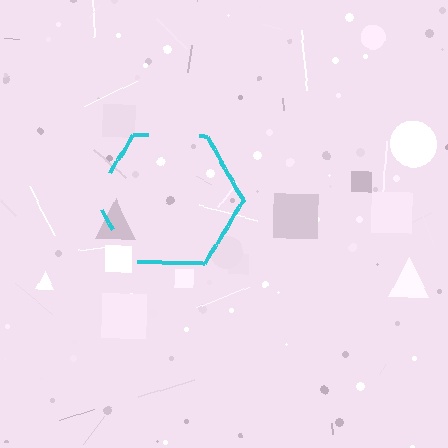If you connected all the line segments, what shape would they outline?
They would outline a hexagon.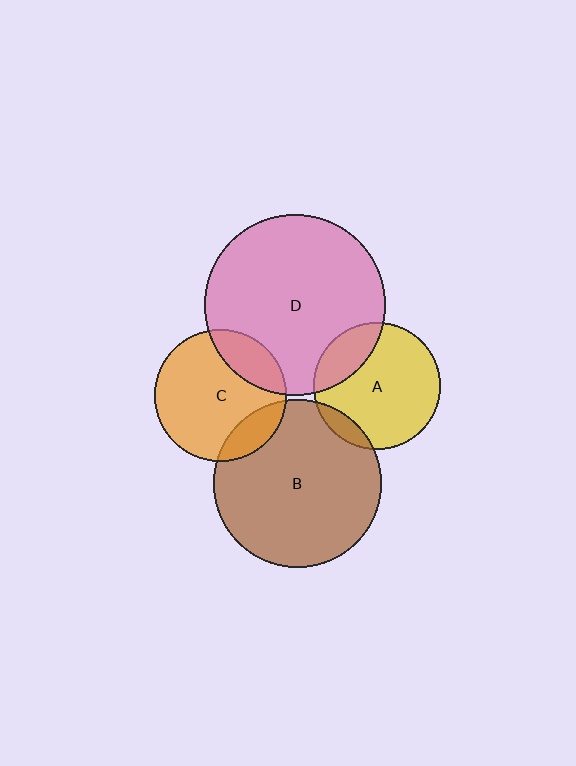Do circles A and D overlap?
Yes.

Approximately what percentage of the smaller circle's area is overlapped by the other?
Approximately 20%.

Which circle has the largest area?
Circle D (pink).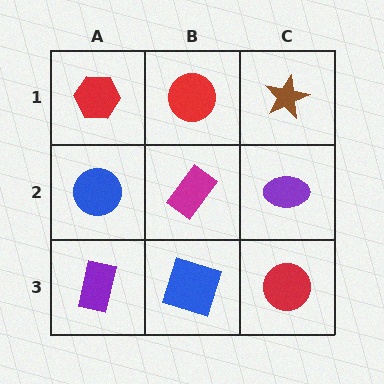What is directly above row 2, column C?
A brown star.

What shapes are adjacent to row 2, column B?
A red circle (row 1, column B), a blue square (row 3, column B), a blue circle (row 2, column A), a purple ellipse (row 2, column C).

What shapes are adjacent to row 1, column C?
A purple ellipse (row 2, column C), a red circle (row 1, column B).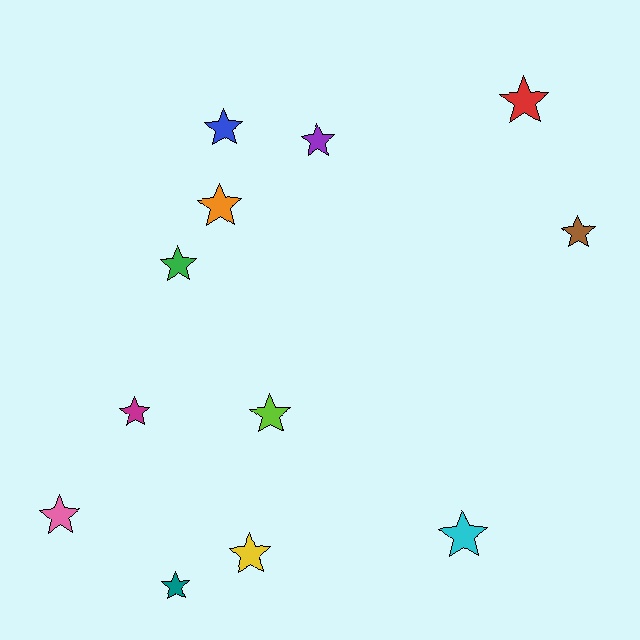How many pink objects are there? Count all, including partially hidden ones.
There is 1 pink object.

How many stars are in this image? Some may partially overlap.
There are 12 stars.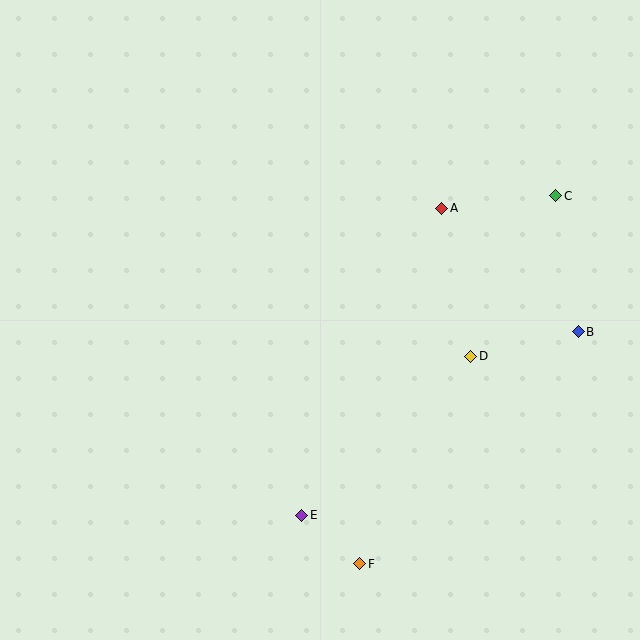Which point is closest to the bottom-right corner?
Point F is closest to the bottom-right corner.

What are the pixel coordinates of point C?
Point C is at (556, 196).